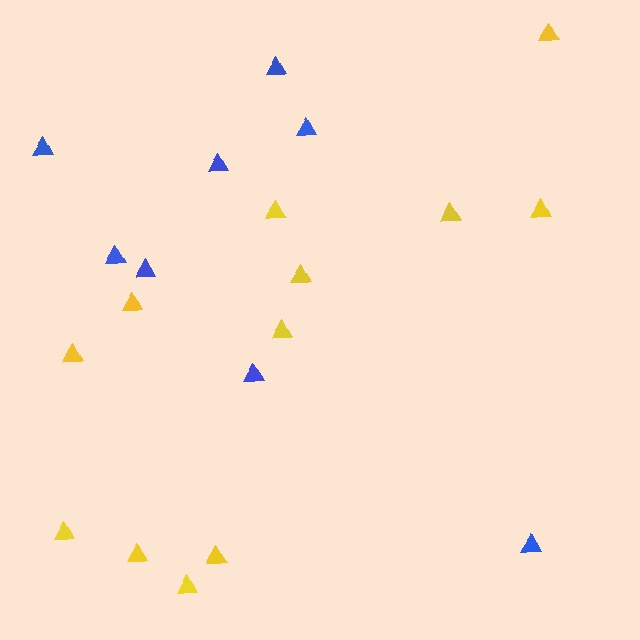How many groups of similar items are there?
There are 2 groups: one group of yellow triangles (12) and one group of blue triangles (8).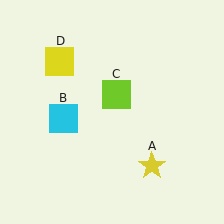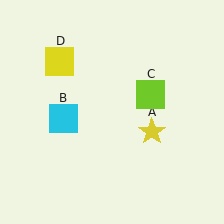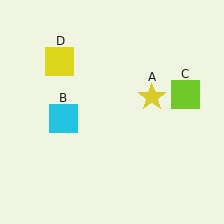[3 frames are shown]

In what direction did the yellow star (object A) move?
The yellow star (object A) moved up.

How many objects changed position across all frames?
2 objects changed position: yellow star (object A), lime square (object C).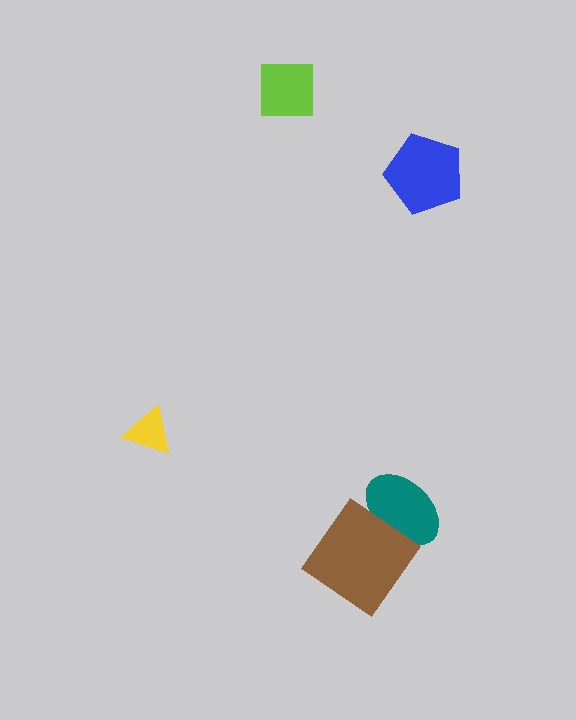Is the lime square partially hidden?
No, no other shape covers it.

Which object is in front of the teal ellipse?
The brown diamond is in front of the teal ellipse.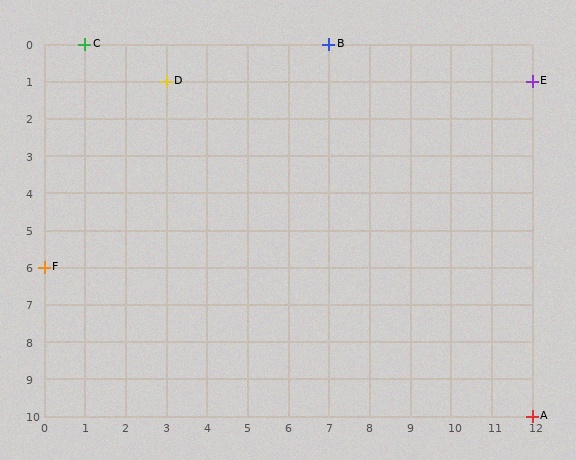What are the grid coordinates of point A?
Point A is at grid coordinates (12, 10).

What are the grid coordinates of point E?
Point E is at grid coordinates (12, 1).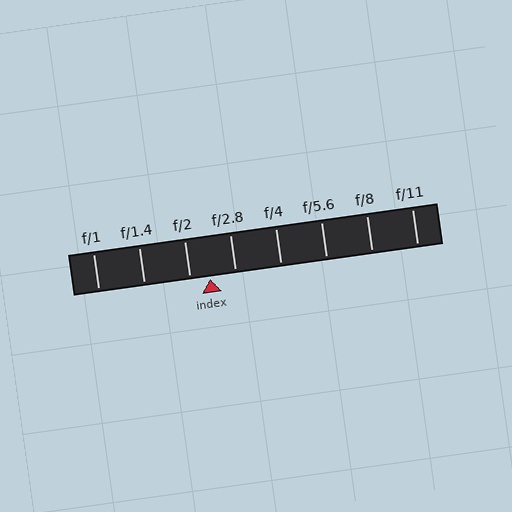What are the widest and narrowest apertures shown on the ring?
The widest aperture shown is f/1 and the narrowest is f/11.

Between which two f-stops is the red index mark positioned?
The index mark is between f/2 and f/2.8.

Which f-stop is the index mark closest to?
The index mark is closest to f/2.